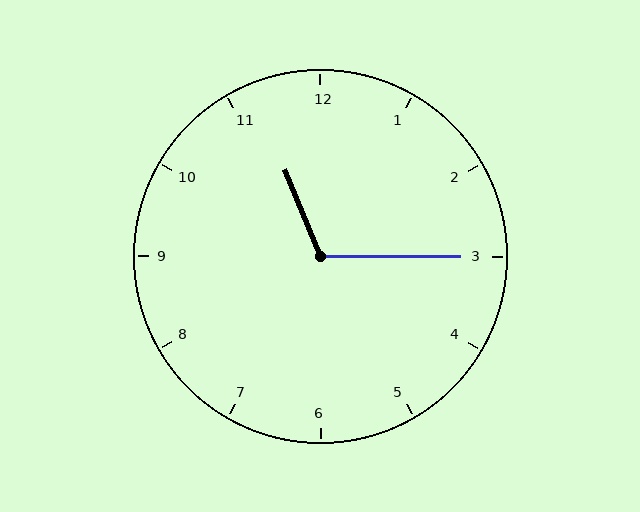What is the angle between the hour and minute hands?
Approximately 112 degrees.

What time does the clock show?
11:15.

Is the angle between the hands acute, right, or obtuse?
It is obtuse.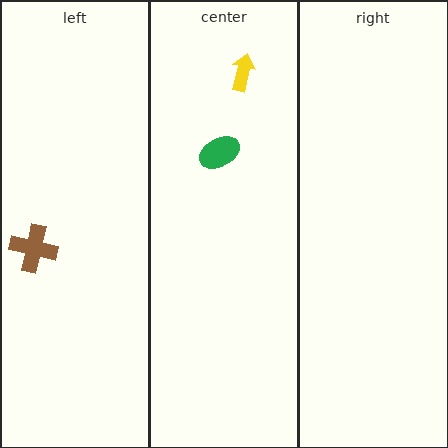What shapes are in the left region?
The brown cross.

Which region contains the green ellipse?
The center region.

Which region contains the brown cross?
The left region.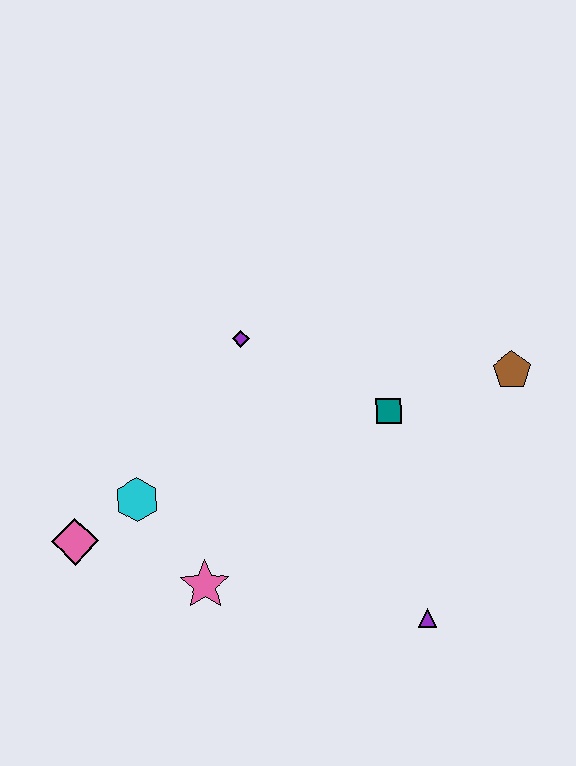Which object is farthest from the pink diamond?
The brown pentagon is farthest from the pink diamond.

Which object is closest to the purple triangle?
The teal square is closest to the purple triangle.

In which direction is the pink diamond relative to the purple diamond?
The pink diamond is below the purple diamond.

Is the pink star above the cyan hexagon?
No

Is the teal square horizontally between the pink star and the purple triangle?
Yes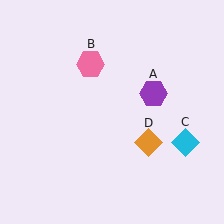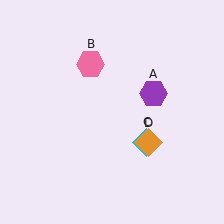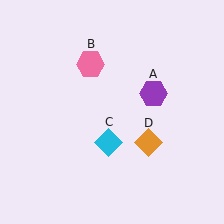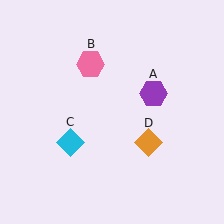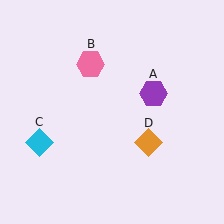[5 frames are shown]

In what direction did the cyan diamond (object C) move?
The cyan diamond (object C) moved left.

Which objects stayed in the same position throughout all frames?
Purple hexagon (object A) and pink hexagon (object B) and orange diamond (object D) remained stationary.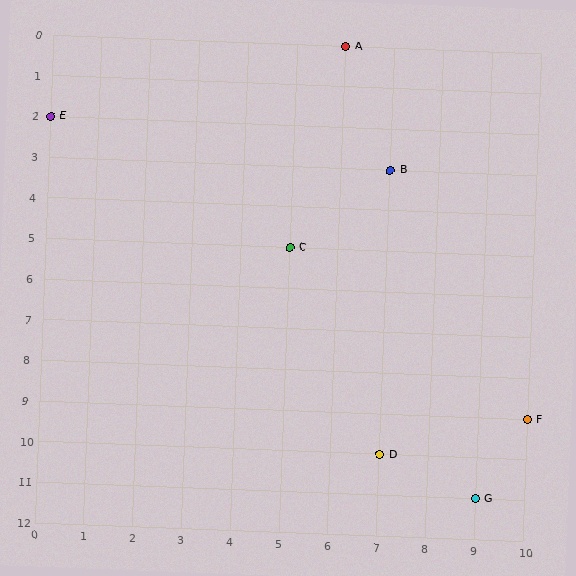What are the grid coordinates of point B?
Point B is at grid coordinates (7, 3).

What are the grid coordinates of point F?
Point F is at grid coordinates (10, 9).